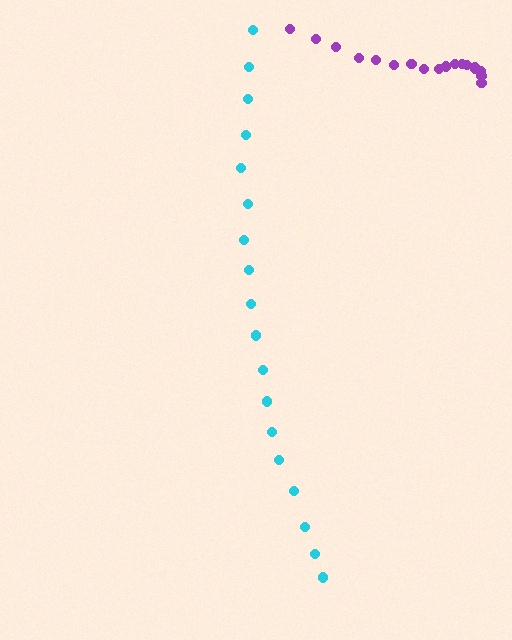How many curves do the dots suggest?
There are 2 distinct paths.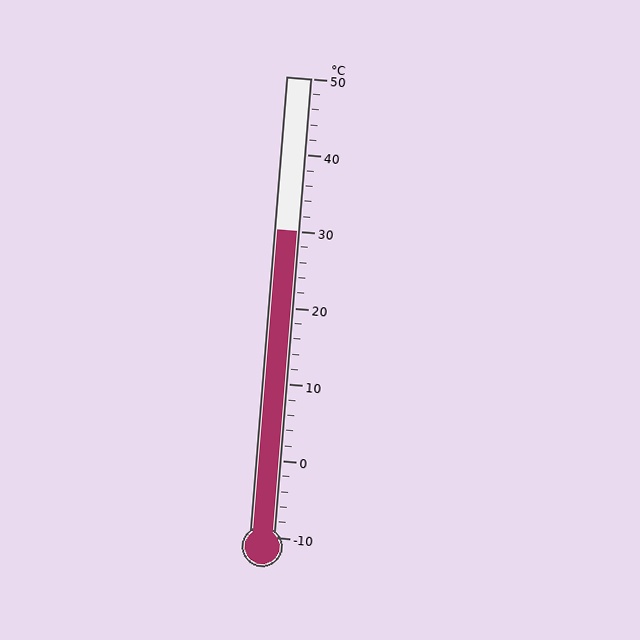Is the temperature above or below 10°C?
The temperature is above 10°C.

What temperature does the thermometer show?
The thermometer shows approximately 30°C.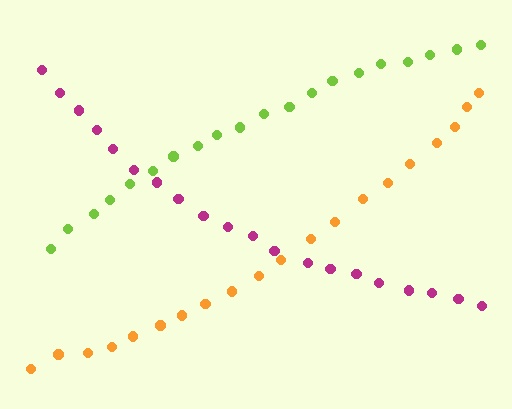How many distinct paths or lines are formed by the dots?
There are 3 distinct paths.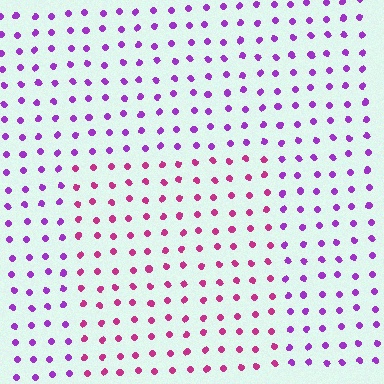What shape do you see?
I see a rectangle.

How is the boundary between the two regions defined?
The boundary is defined purely by a slight shift in hue (about 39 degrees). Spacing, size, and orientation are identical on both sides.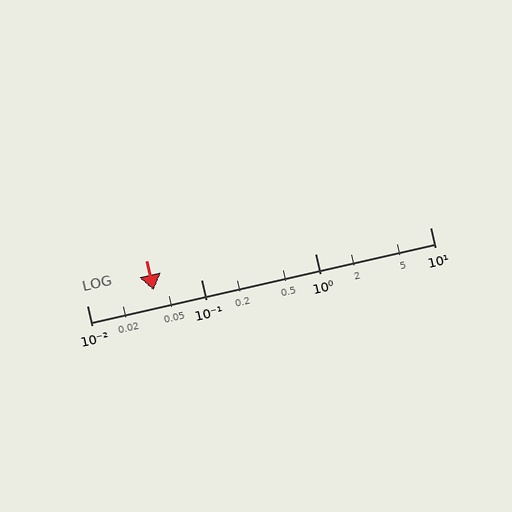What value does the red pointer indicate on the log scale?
The pointer indicates approximately 0.038.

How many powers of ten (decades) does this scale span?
The scale spans 3 decades, from 0.01 to 10.